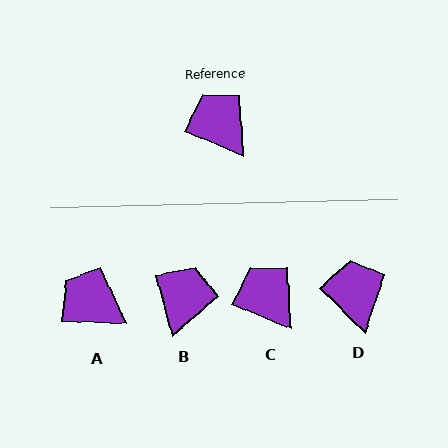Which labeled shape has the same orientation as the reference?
C.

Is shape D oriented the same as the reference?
No, it is off by about 22 degrees.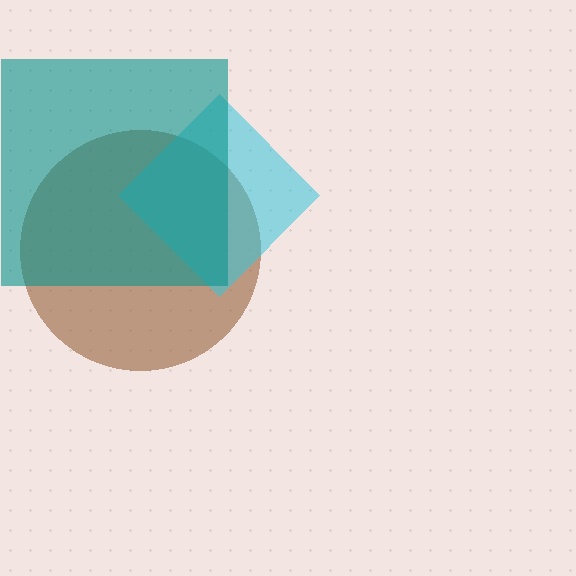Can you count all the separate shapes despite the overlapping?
Yes, there are 3 separate shapes.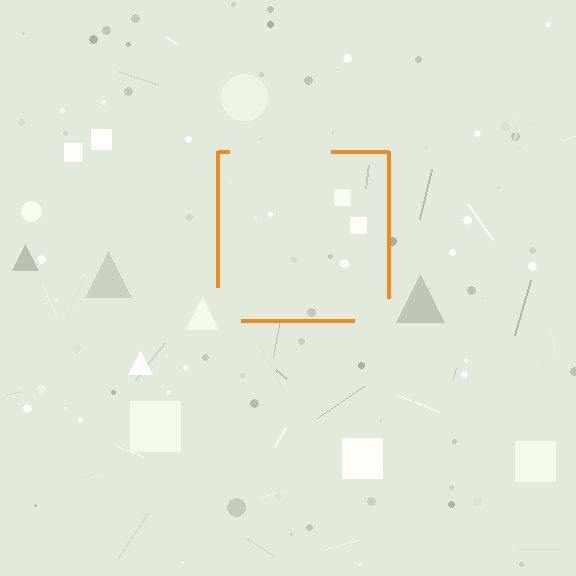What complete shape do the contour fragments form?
The contour fragments form a square.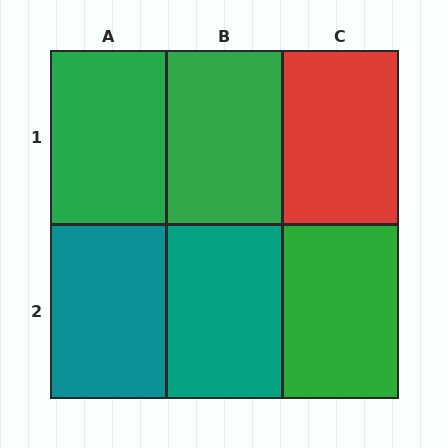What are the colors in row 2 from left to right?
Teal, teal, green.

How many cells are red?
1 cell is red.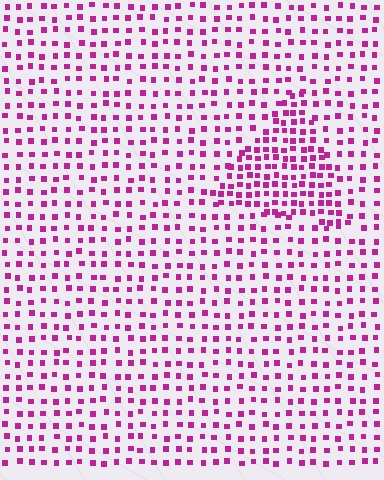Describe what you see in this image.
The image contains small magenta elements arranged at two different densities. A triangle-shaped region is visible where the elements are more densely packed than the surrounding area.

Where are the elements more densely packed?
The elements are more densely packed inside the triangle boundary.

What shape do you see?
I see a triangle.